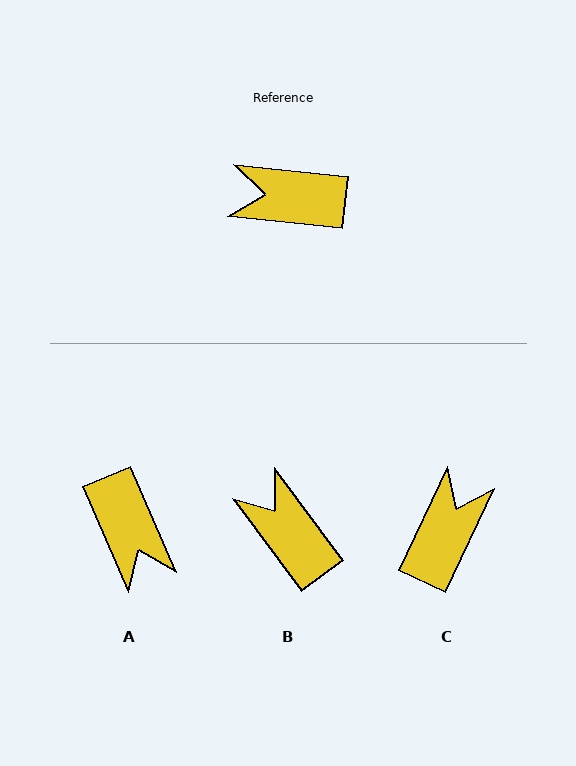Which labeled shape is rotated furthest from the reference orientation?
A, about 119 degrees away.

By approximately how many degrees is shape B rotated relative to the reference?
Approximately 48 degrees clockwise.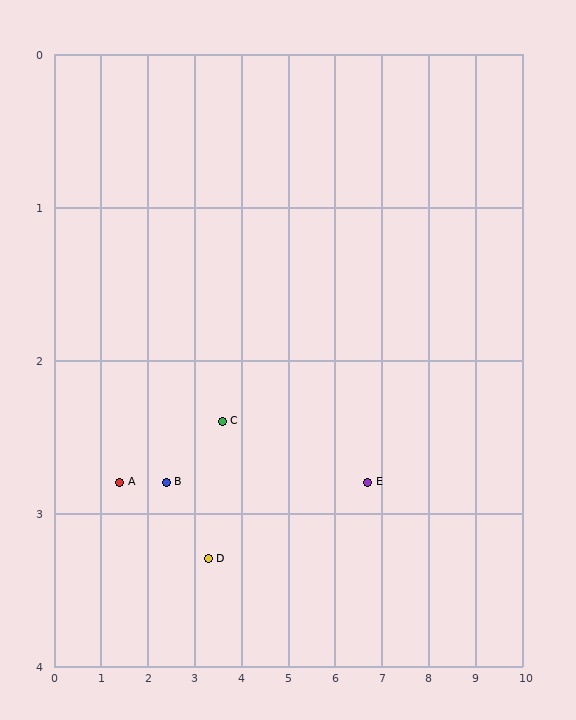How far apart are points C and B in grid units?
Points C and B are about 1.3 grid units apart.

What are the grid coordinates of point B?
Point B is at approximately (2.4, 2.8).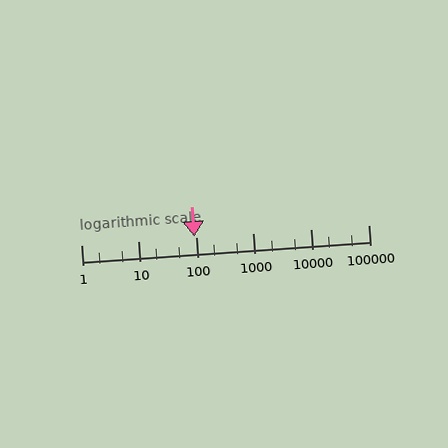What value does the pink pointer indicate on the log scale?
The pointer indicates approximately 95.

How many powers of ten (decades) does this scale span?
The scale spans 5 decades, from 1 to 100000.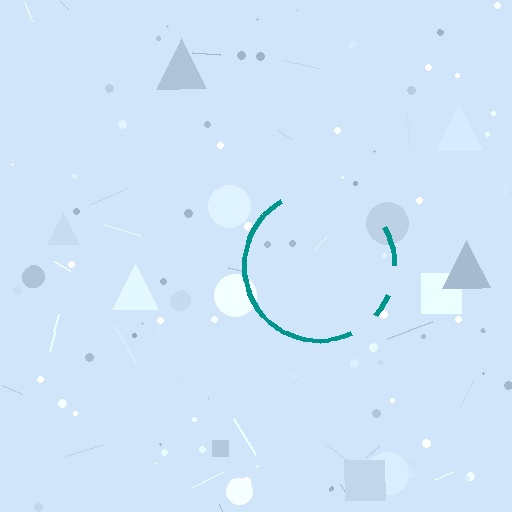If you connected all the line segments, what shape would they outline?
They would outline a circle.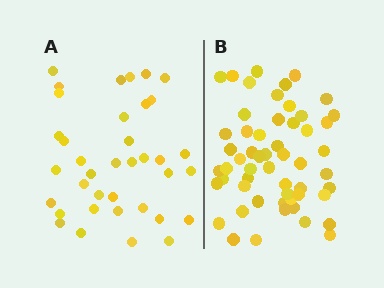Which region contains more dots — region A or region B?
Region B (the right region) has more dots.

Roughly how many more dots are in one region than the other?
Region B has approximately 20 more dots than region A.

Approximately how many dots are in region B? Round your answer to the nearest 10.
About 60 dots. (The exact count is 55, which rounds to 60.)